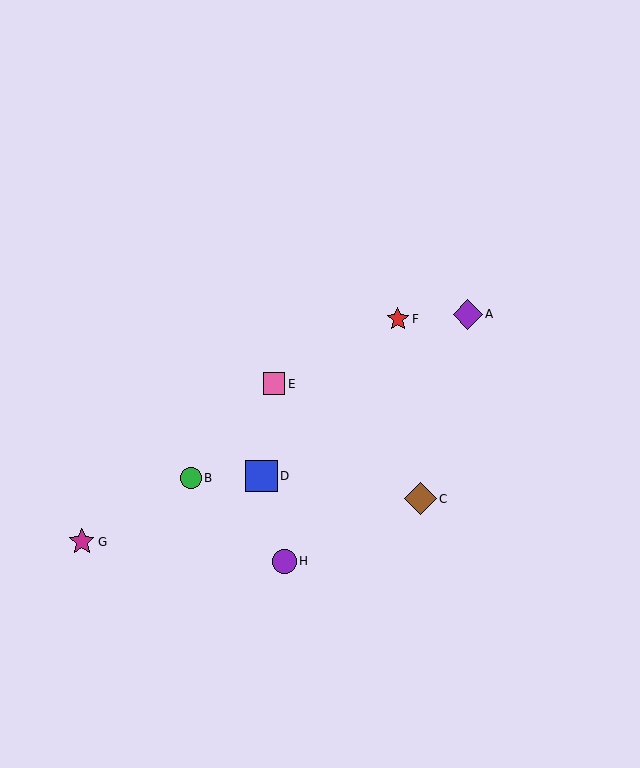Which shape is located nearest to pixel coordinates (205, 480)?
The green circle (labeled B) at (191, 478) is nearest to that location.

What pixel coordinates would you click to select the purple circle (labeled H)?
Click at (284, 561) to select the purple circle H.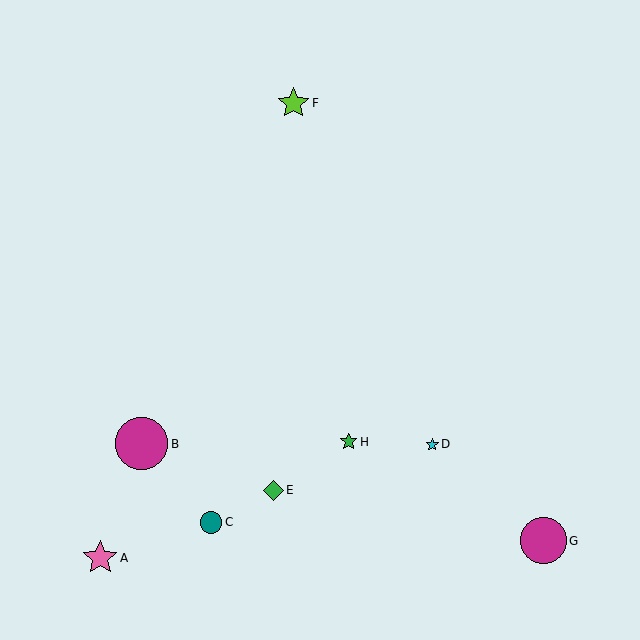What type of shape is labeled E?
Shape E is a green diamond.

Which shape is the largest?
The magenta circle (labeled B) is the largest.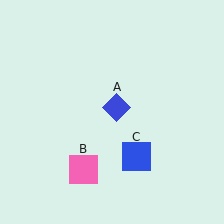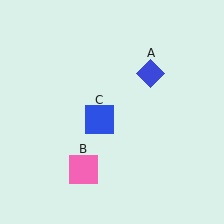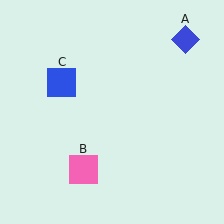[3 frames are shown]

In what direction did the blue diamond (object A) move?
The blue diamond (object A) moved up and to the right.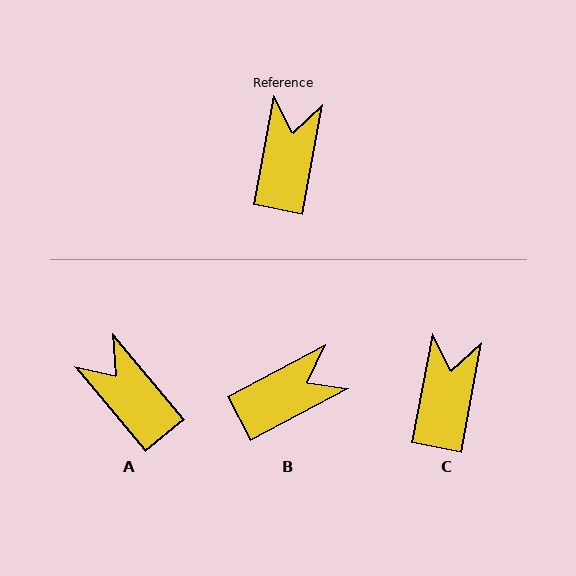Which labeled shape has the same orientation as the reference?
C.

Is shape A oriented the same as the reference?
No, it is off by about 51 degrees.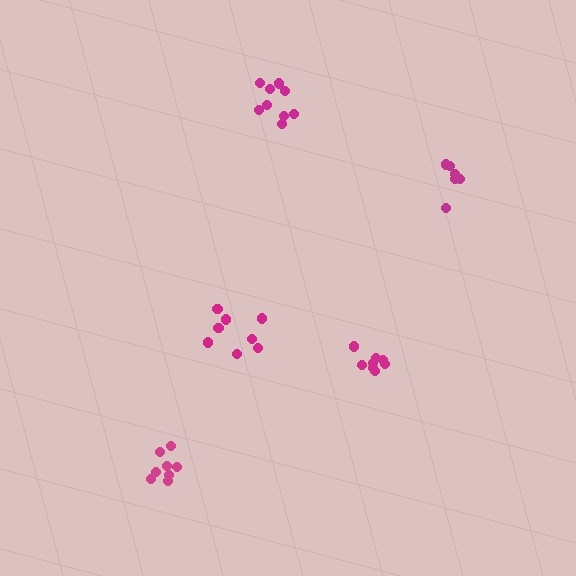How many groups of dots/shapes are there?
There are 5 groups.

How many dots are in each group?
Group 1: 6 dots, Group 2: 8 dots, Group 3: 9 dots, Group 4: 9 dots, Group 5: 8 dots (40 total).